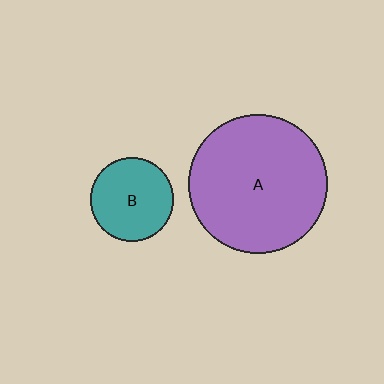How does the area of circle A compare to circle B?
Approximately 2.7 times.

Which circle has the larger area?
Circle A (purple).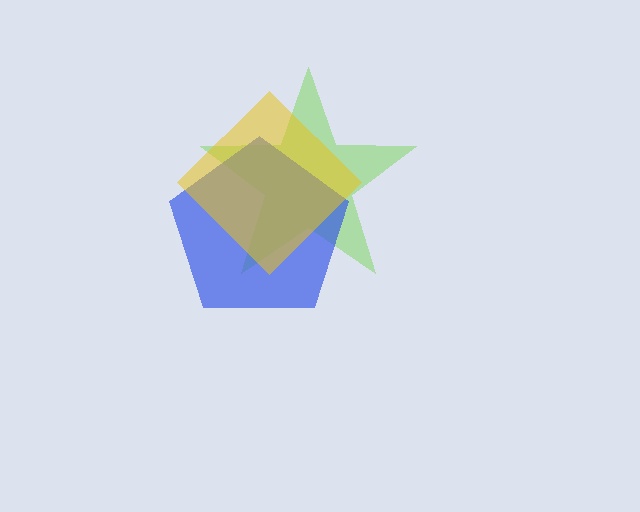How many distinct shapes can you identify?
There are 3 distinct shapes: a lime star, a blue pentagon, a yellow diamond.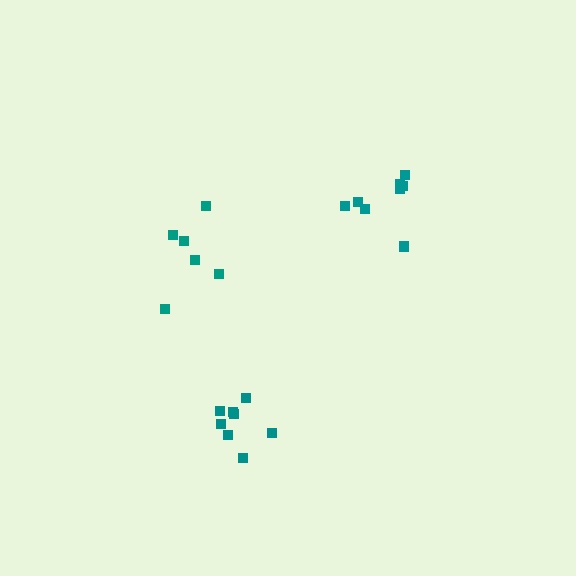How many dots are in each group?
Group 1: 8 dots, Group 2: 6 dots, Group 3: 8 dots (22 total).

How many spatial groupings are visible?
There are 3 spatial groupings.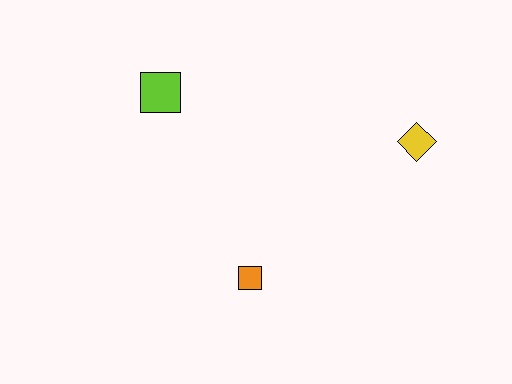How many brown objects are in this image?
There are no brown objects.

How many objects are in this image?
There are 3 objects.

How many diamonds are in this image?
There is 1 diamond.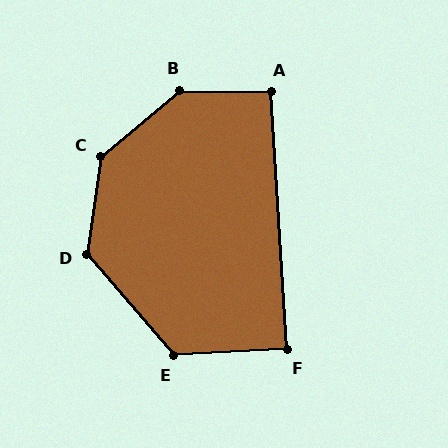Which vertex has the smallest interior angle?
F, at approximately 89 degrees.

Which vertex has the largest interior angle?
B, at approximately 139 degrees.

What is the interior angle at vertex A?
Approximately 94 degrees (approximately right).